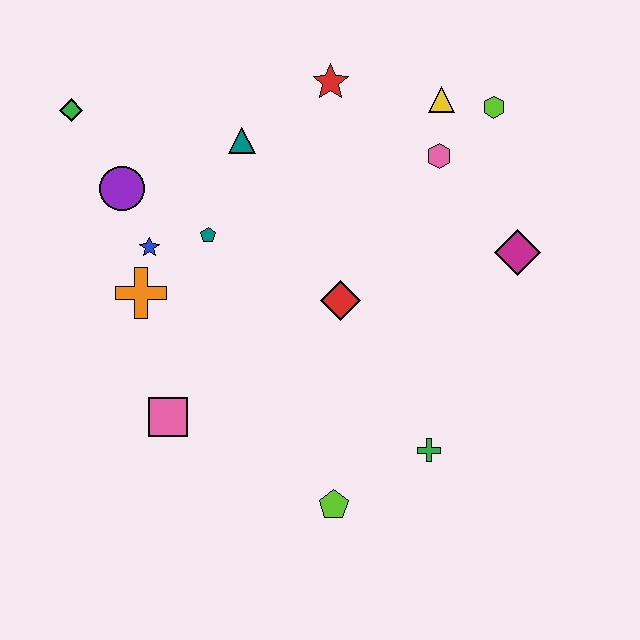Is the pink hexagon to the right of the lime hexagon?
No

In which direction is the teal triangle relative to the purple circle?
The teal triangle is to the right of the purple circle.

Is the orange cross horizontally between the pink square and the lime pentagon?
No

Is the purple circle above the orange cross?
Yes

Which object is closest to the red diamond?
The teal pentagon is closest to the red diamond.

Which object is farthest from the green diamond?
The green cross is farthest from the green diamond.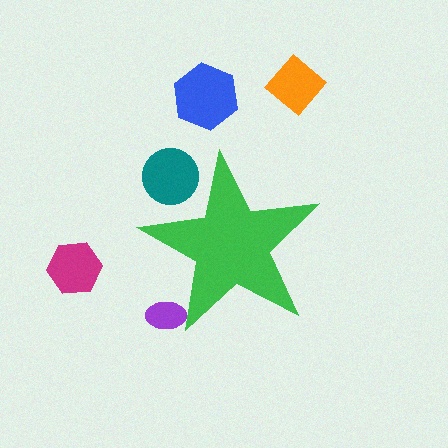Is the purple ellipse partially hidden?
Yes, the purple ellipse is partially hidden behind the green star.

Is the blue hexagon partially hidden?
No, the blue hexagon is fully visible.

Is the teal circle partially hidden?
Yes, the teal circle is partially hidden behind the green star.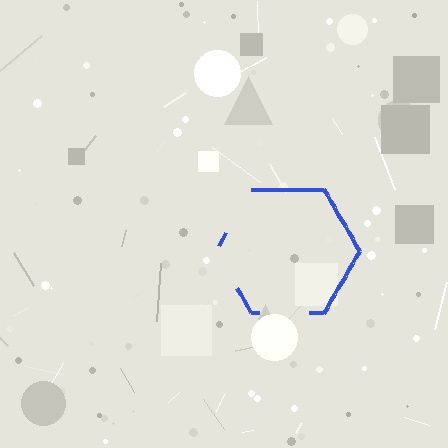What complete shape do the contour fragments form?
The contour fragments form a hexagon.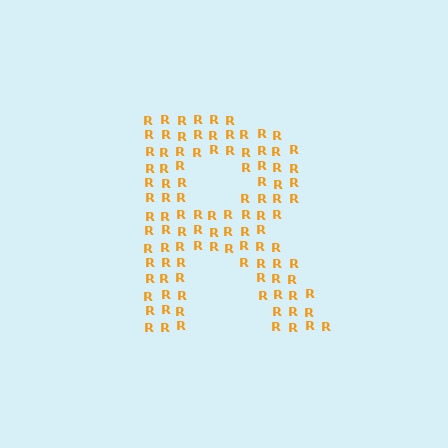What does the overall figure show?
The overall figure shows the letter R.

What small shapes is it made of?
It is made of small letter R's.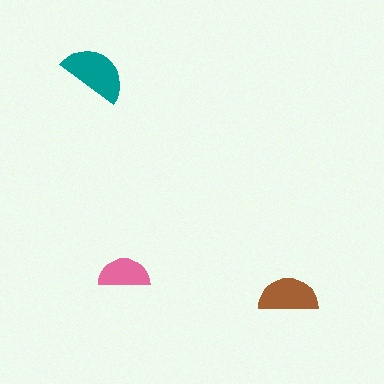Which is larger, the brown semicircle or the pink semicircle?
The brown one.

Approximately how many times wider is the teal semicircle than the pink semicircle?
About 1.5 times wider.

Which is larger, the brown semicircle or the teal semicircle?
The teal one.